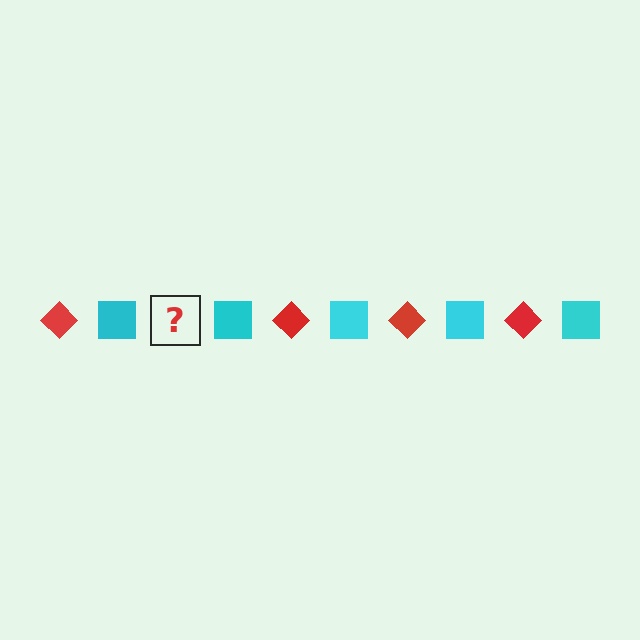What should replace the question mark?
The question mark should be replaced with a red diamond.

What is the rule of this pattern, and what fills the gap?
The rule is that the pattern alternates between red diamond and cyan square. The gap should be filled with a red diamond.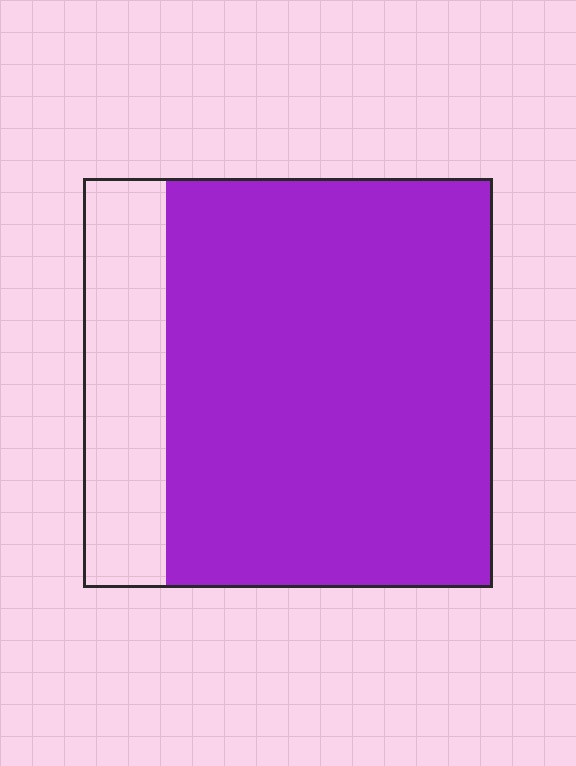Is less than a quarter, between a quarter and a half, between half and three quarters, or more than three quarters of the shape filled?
More than three quarters.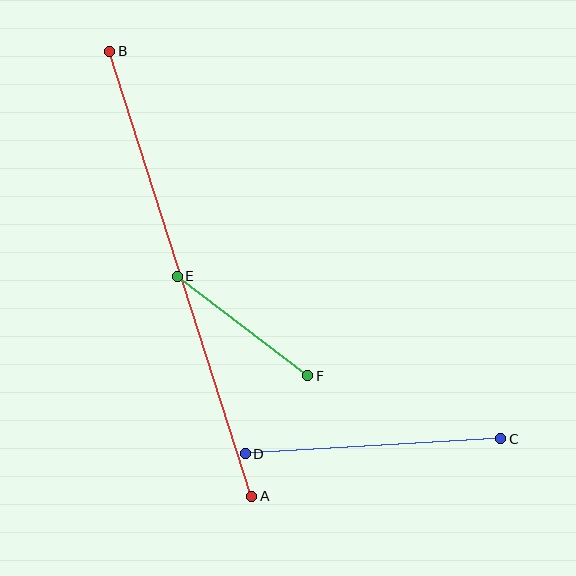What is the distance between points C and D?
The distance is approximately 256 pixels.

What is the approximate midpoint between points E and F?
The midpoint is at approximately (242, 326) pixels.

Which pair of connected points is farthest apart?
Points A and B are farthest apart.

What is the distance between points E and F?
The distance is approximately 164 pixels.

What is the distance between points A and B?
The distance is approximately 467 pixels.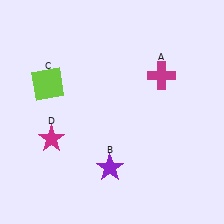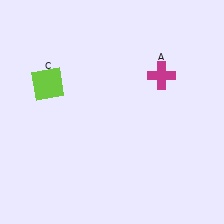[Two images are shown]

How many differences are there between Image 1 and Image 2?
There are 2 differences between the two images.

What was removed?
The purple star (B), the magenta star (D) were removed in Image 2.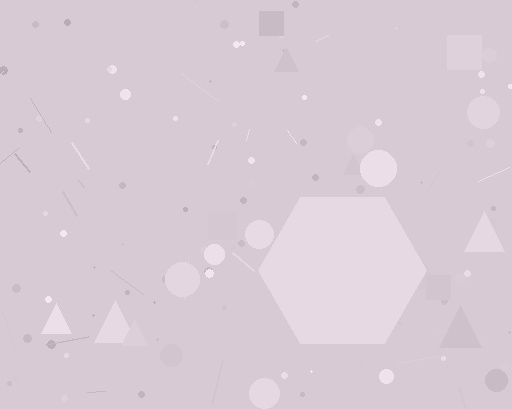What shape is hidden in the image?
A hexagon is hidden in the image.